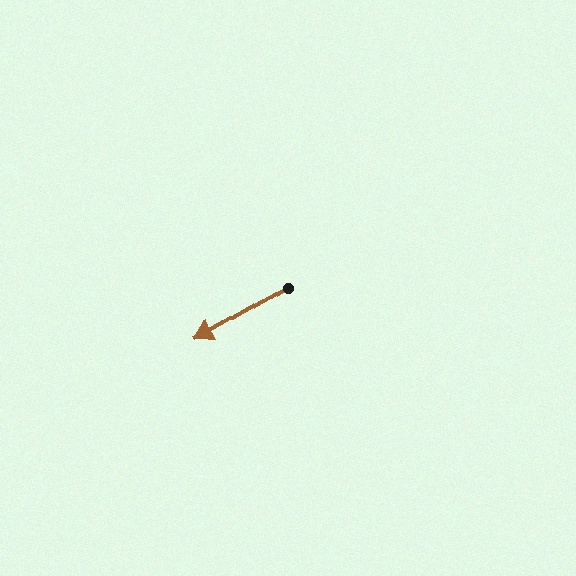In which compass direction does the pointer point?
Southwest.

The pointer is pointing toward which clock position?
Roughly 8 o'clock.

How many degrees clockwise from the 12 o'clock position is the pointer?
Approximately 239 degrees.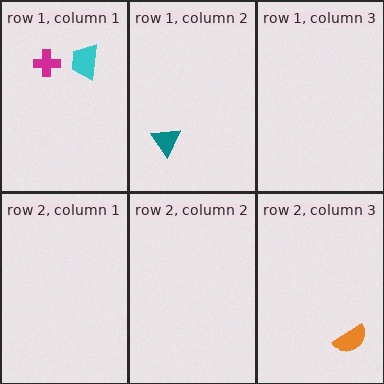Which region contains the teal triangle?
The row 1, column 2 region.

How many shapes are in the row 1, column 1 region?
2.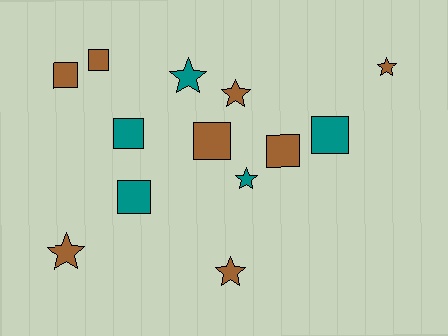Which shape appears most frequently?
Square, with 7 objects.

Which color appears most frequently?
Brown, with 8 objects.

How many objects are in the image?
There are 13 objects.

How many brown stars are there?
There are 4 brown stars.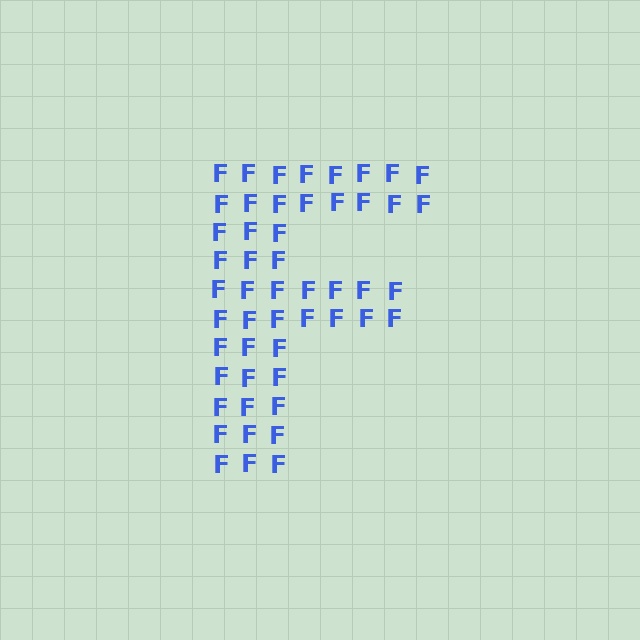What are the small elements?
The small elements are letter F's.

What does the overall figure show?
The overall figure shows the letter F.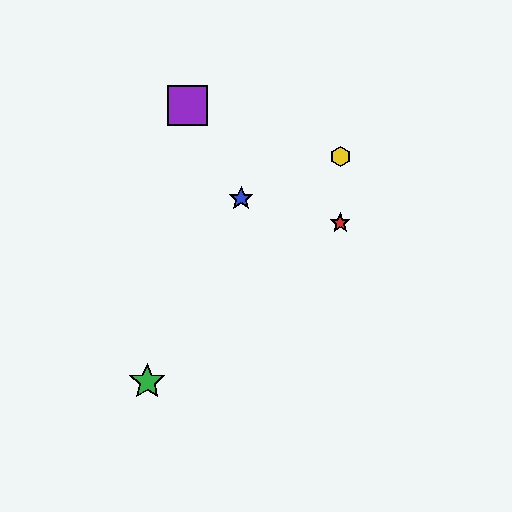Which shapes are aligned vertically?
The red star, the yellow hexagon are aligned vertically.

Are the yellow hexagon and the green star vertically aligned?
No, the yellow hexagon is at x≈340 and the green star is at x≈147.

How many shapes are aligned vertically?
2 shapes (the red star, the yellow hexagon) are aligned vertically.